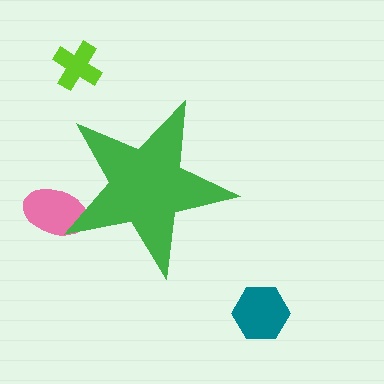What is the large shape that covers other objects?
A green star.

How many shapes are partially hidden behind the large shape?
1 shape is partially hidden.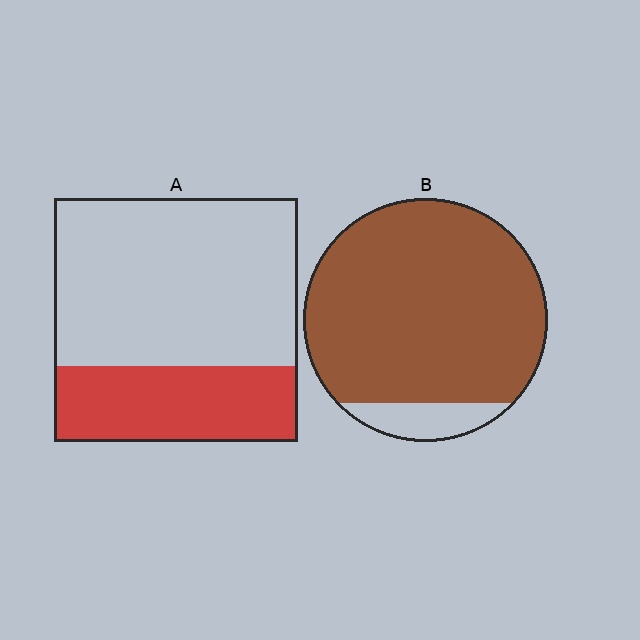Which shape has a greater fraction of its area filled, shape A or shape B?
Shape B.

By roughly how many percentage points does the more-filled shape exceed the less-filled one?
By roughly 60 percentage points (B over A).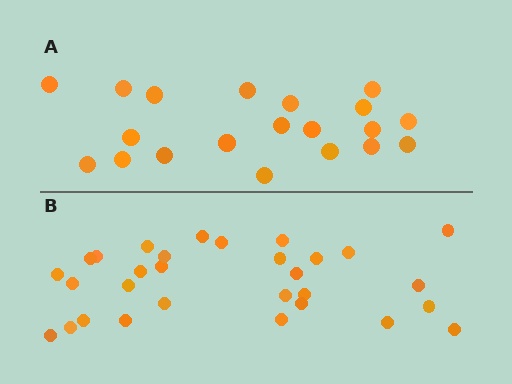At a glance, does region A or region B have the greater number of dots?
Region B (the bottom region) has more dots.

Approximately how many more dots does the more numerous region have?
Region B has roughly 10 or so more dots than region A.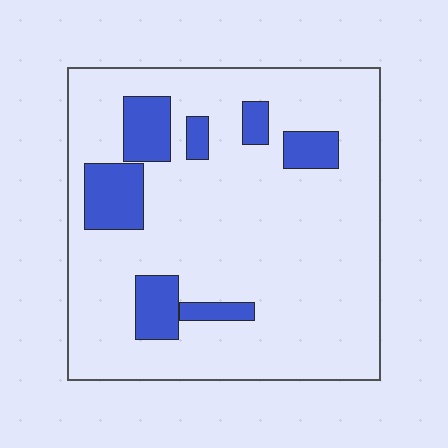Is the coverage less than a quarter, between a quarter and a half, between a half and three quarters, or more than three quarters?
Less than a quarter.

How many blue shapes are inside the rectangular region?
7.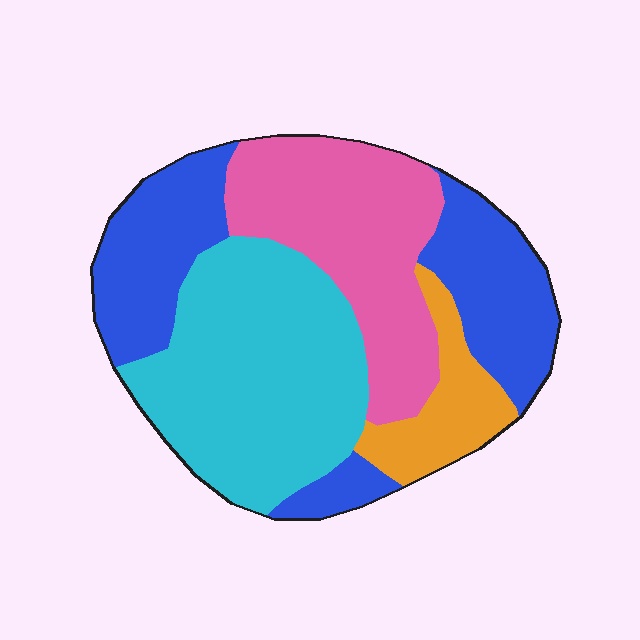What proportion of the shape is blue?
Blue takes up between a quarter and a half of the shape.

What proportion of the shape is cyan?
Cyan takes up about one third (1/3) of the shape.